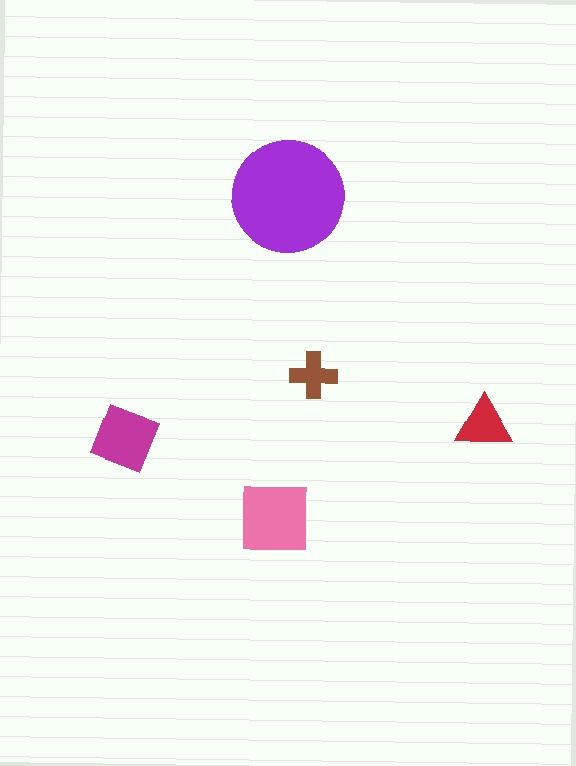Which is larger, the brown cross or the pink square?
The pink square.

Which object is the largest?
The purple circle.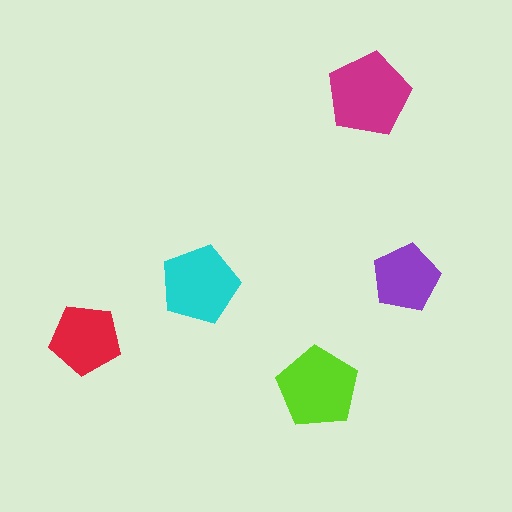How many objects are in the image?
There are 5 objects in the image.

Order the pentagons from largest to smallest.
the magenta one, the lime one, the cyan one, the red one, the purple one.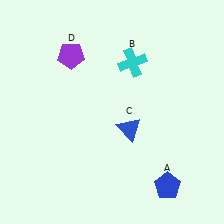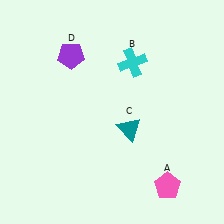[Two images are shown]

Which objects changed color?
A changed from blue to pink. C changed from blue to teal.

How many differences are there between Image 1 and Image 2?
There are 2 differences between the two images.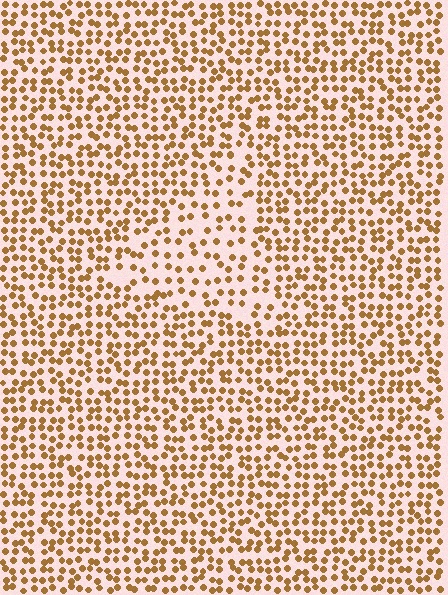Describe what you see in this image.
The image contains small brown elements arranged at two different densities. A triangle-shaped region is visible where the elements are less densely packed than the surrounding area.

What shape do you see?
I see a triangle.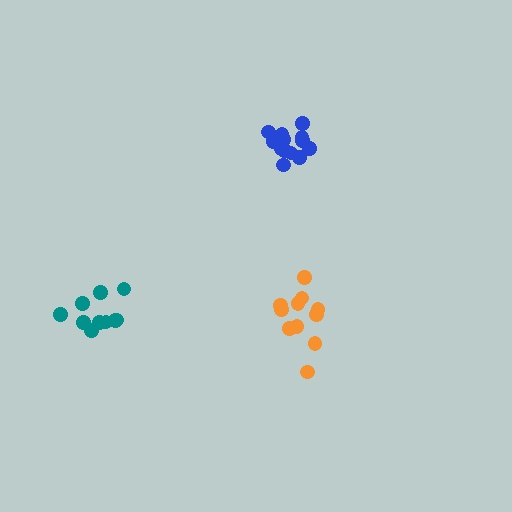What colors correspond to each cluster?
The clusters are colored: orange, teal, blue.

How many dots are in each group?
Group 1: 11 dots, Group 2: 10 dots, Group 3: 13 dots (34 total).